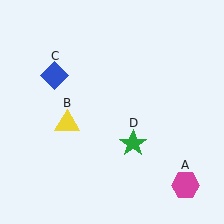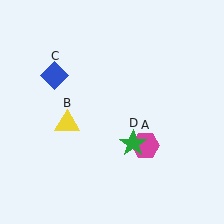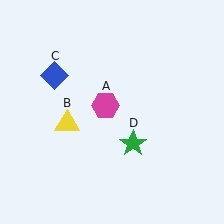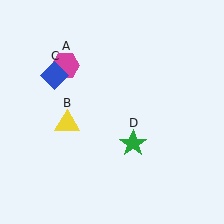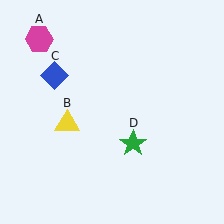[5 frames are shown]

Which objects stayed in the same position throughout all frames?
Yellow triangle (object B) and blue diamond (object C) and green star (object D) remained stationary.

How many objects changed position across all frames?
1 object changed position: magenta hexagon (object A).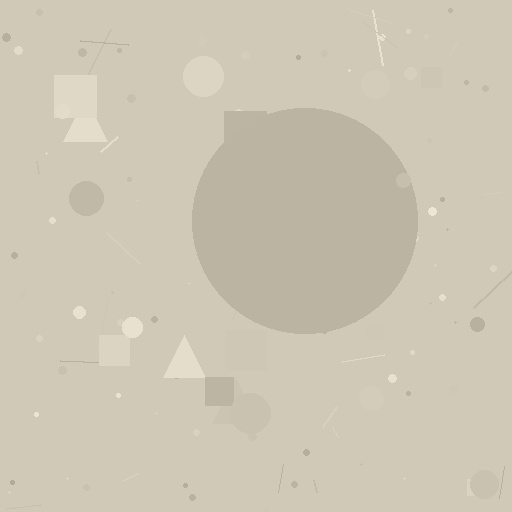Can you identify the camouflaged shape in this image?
The camouflaged shape is a circle.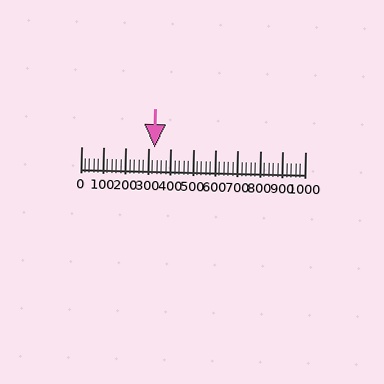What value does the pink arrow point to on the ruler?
The pink arrow points to approximately 327.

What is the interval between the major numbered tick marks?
The major tick marks are spaced 100 units apart.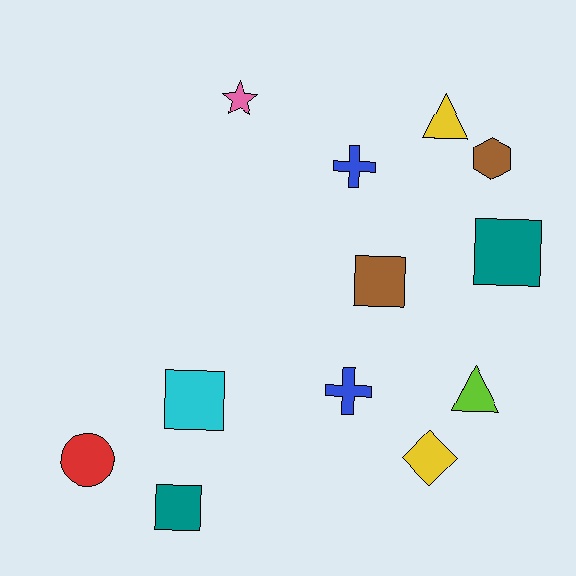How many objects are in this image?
There are 12 objects.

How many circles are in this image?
There is 1 circle.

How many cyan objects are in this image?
There is 1 cyan object.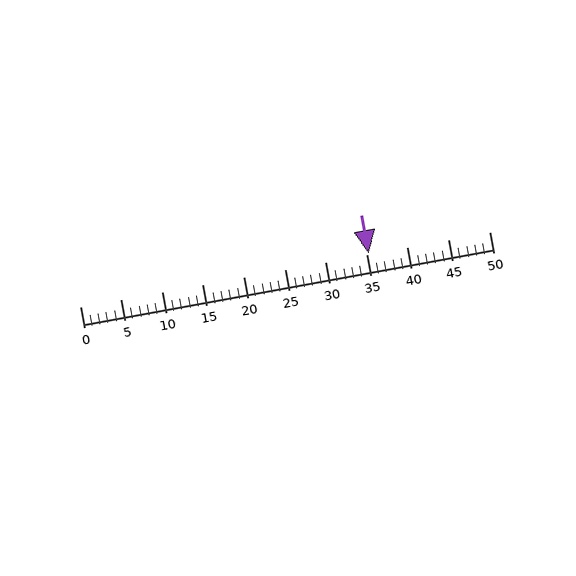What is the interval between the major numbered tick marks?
The major tick marks are spaced 5 units apart.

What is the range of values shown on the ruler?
The ruler shows values from 0 to 50.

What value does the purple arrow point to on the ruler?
The purple arrow points to approximately 35.